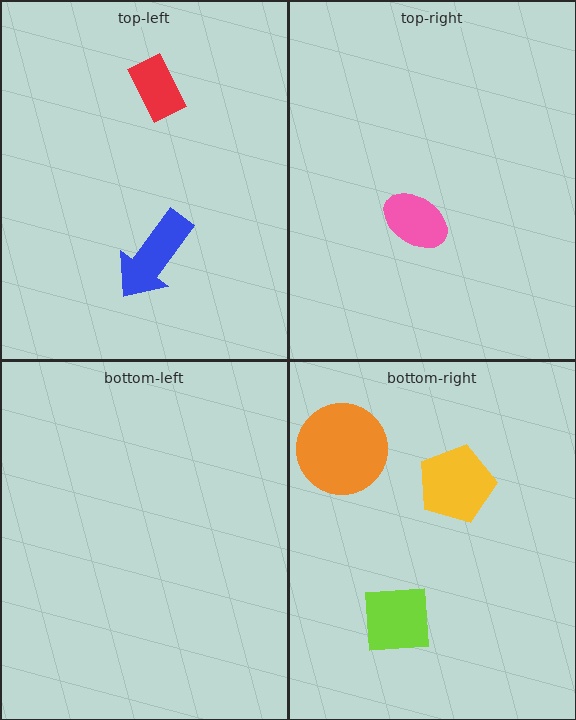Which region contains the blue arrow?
The top-left region.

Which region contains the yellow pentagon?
The bottom-right region.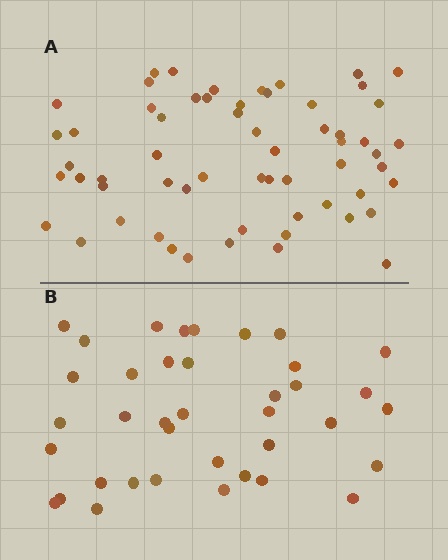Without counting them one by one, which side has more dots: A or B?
Region A (the top region) has more dots.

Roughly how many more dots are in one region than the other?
Region A has approximately 20 more dots than region B.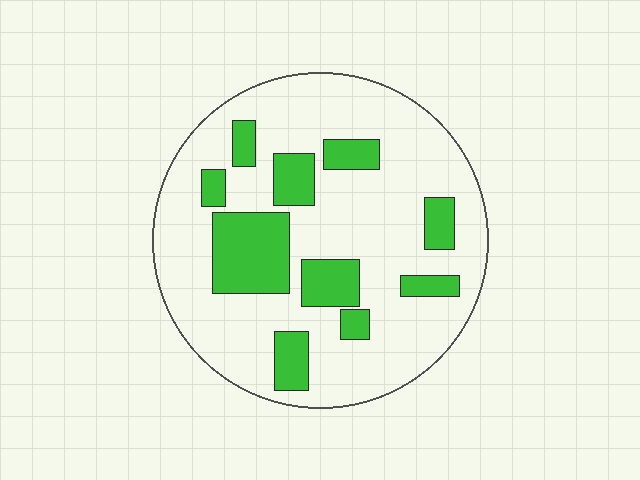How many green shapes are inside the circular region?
10.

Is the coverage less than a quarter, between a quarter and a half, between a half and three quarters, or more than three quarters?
Less than a quarter.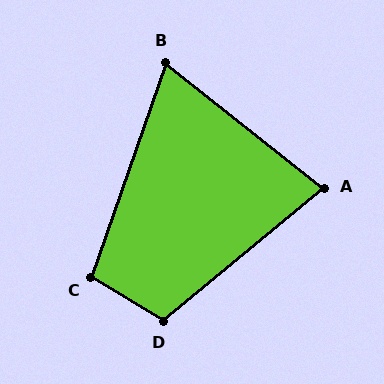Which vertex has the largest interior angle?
D, at approximately 109 degrees.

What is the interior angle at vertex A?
Approximately 78 degrees (acute).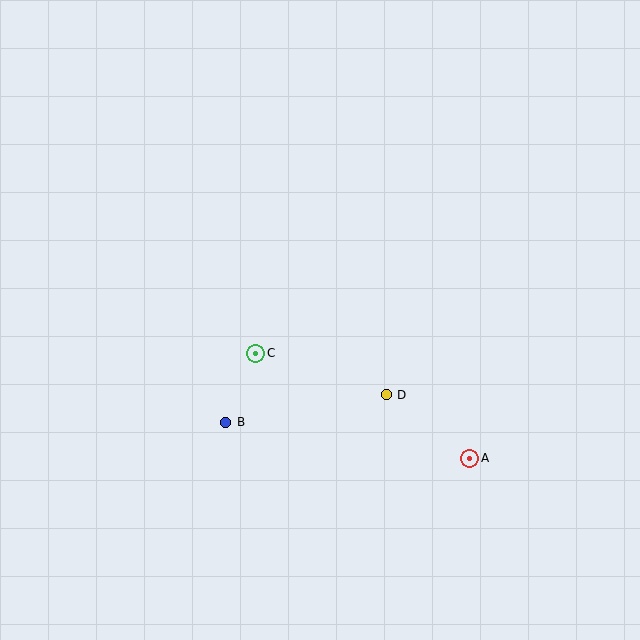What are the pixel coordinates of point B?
Point B is at (226, 422).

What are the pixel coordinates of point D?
Point D is at (386, 395).